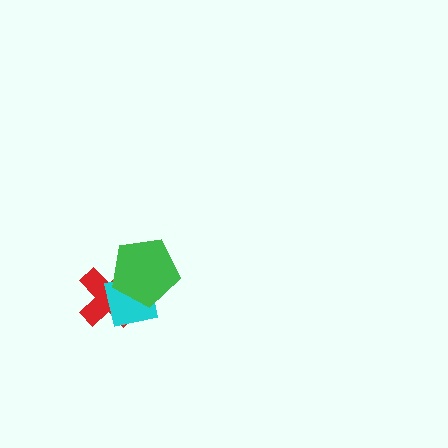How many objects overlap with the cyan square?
2 objects overlap with the cyan square.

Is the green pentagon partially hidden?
No, no other shape covers it.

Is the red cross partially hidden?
Yes, it is partially covered by another shape.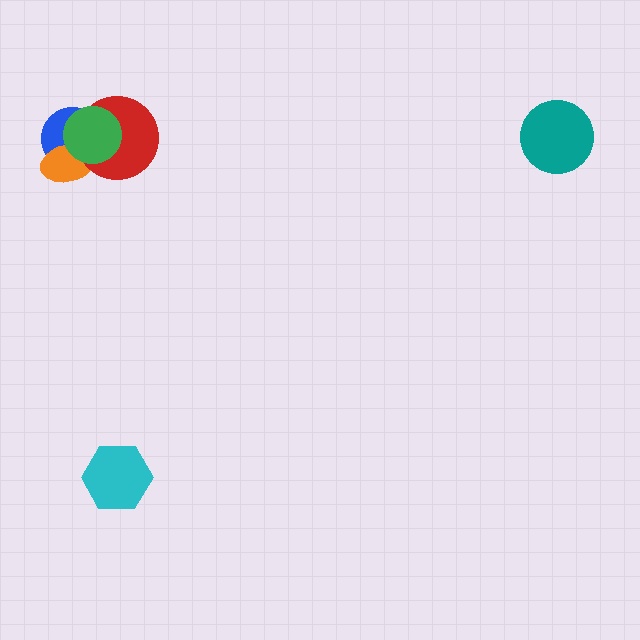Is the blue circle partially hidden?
Yes, it is partially covered by another shape.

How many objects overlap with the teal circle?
0 objects overlap with the teal circle.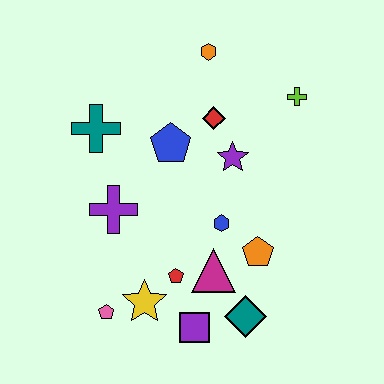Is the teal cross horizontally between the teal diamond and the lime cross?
No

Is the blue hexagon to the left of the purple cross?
No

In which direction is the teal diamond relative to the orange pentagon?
The teal diamond is below the orange pentagon.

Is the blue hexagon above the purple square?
Yes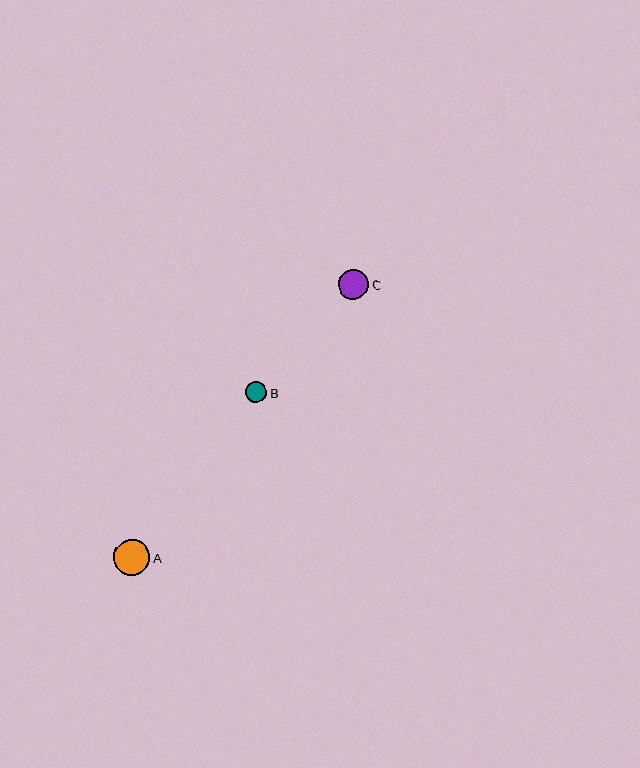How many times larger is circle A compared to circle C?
Circle A is approximately 1.2 times the size of circle C.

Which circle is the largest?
Circle A is the largest with a size of approximately 36 pixels.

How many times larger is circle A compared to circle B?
Circle A is approximately 1.7 times the size of circle B.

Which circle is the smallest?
Circle B is the smallest with a size of approximately 21 pixels.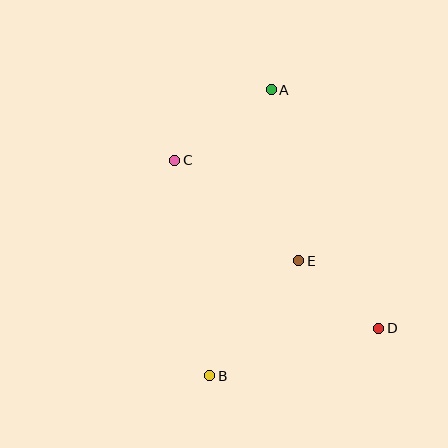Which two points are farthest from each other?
Points A and B are farthest from each other.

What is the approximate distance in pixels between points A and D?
The distance between A and D is approximately 261 pixels.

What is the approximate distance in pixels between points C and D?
The distance between C and D is approximately 264 pixels.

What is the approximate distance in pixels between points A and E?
The distance between A and E is approximately 173 pixels.